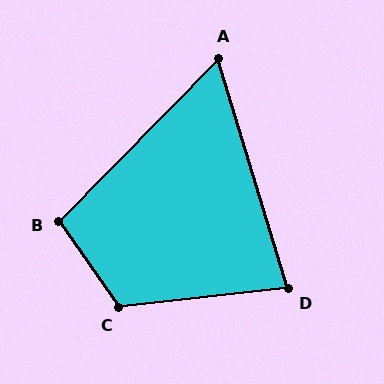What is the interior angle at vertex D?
Approximately 79 degrees (acute).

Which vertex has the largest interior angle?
C, at approximately 119 degrees.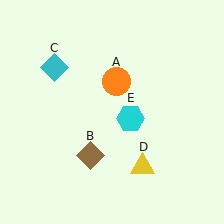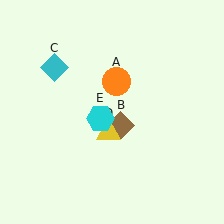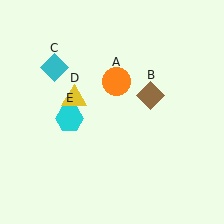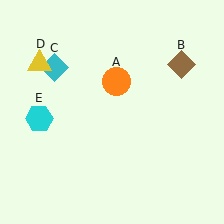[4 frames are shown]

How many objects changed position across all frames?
3 objects changed position: brown diamond (object B), yellow triangle (object D), cyan hexagon (object E).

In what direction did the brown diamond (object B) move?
The brown diamond (object B) moved up and to the right.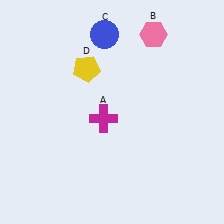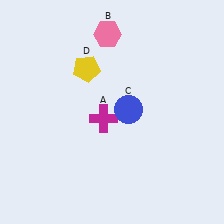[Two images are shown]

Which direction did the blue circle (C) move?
The blue circle (C) moved down.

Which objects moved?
The objects that moved are: the pink hexagon (B), the blue circle (C).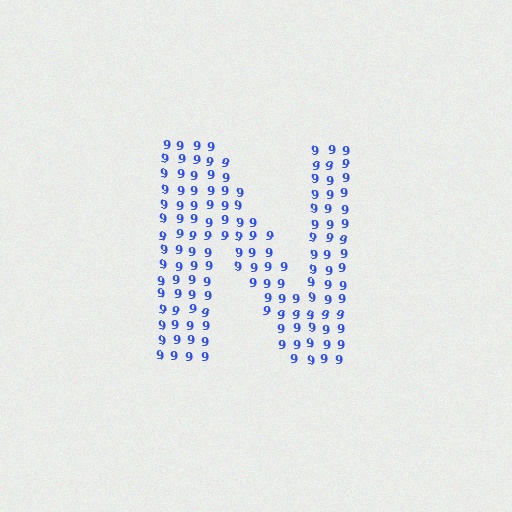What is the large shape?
The large shape is the letter N.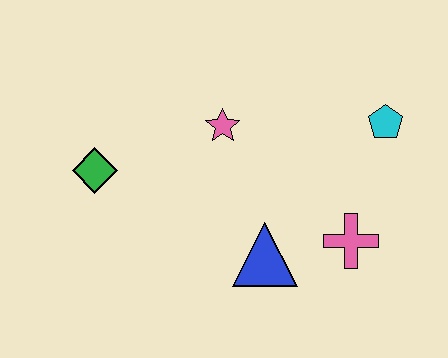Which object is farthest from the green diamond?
The cyan pentagon is farthest from the green diamond.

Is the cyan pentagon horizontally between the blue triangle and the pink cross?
No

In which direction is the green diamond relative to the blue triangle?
The green diamond is to the left of the blue triangle.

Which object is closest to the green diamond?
The pink star is closest to the green diamond.